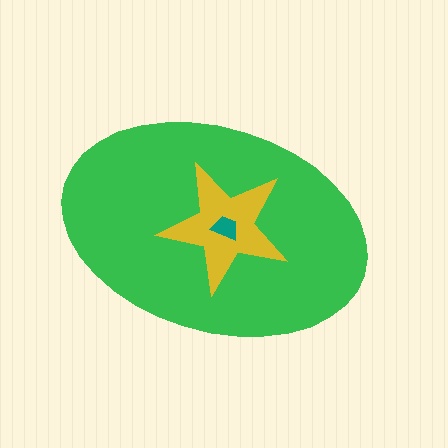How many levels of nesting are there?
3.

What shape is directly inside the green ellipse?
The yellow star.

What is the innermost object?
The teal trapezoid.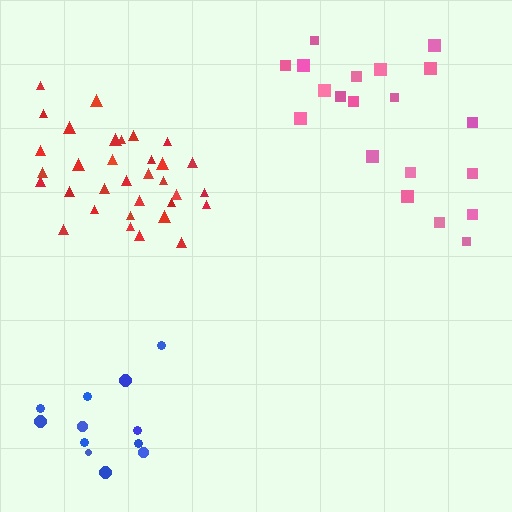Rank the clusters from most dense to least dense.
red, blue, pink.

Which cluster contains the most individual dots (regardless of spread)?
Red (34).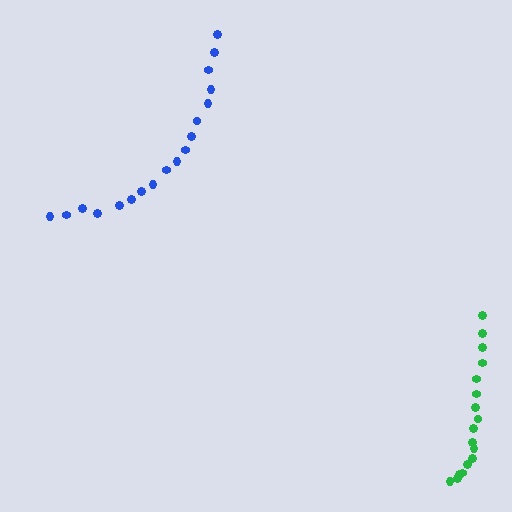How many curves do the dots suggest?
There are 2 distinct paths.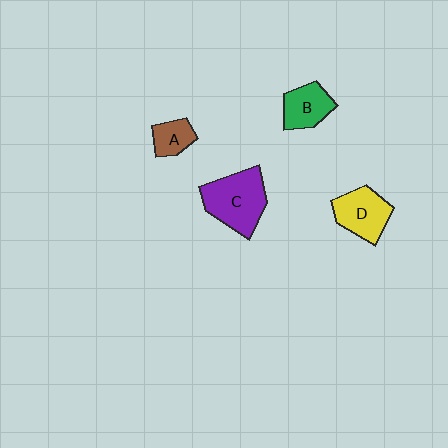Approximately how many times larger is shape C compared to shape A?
Approximately 2.4 times.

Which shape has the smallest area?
Shape A (brown).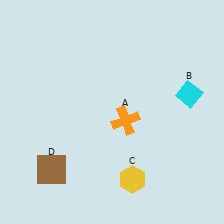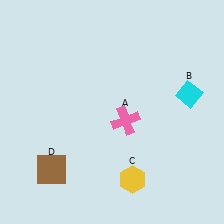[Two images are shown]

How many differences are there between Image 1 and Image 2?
There is 1 difference between the two images.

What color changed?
The cross (A) changed from orange in Image 1 to pink in Image 2.